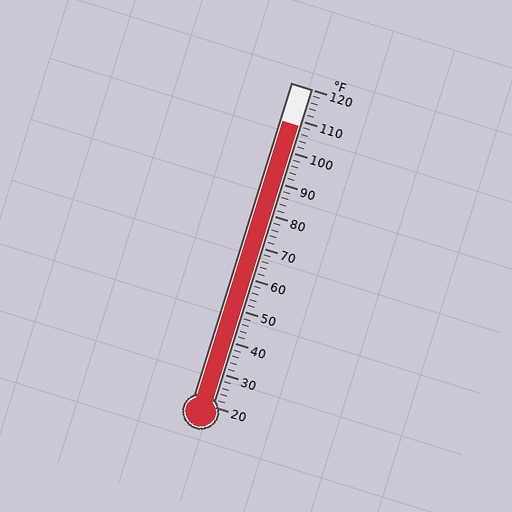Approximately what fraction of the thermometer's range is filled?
The thermometer is filled to approximately 90% of its range.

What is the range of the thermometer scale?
The thermometer scale ranges from 20°F to 120°F.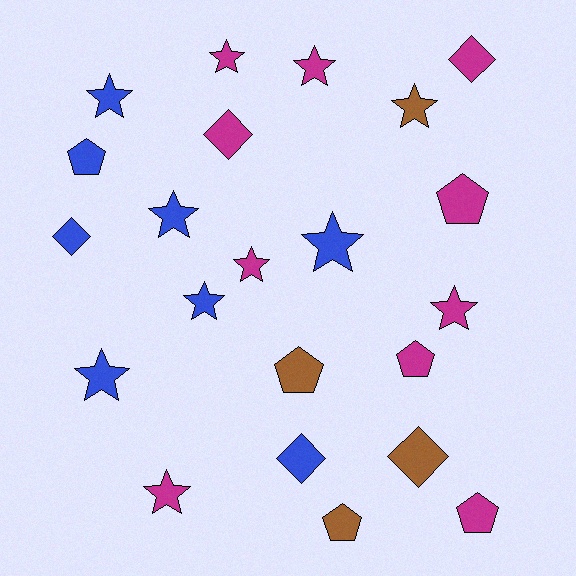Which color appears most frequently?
Magenta, with 10 objects.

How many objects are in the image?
There are 22 objects.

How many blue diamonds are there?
There are 2 blue diamonds.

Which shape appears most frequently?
Star, with 11 objects.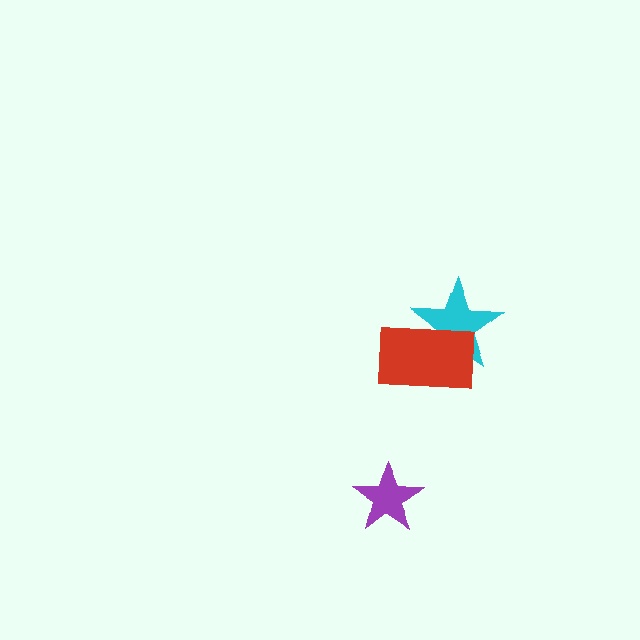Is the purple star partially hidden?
No, no other shape covers it.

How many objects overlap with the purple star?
0 objects overlap with the purple star.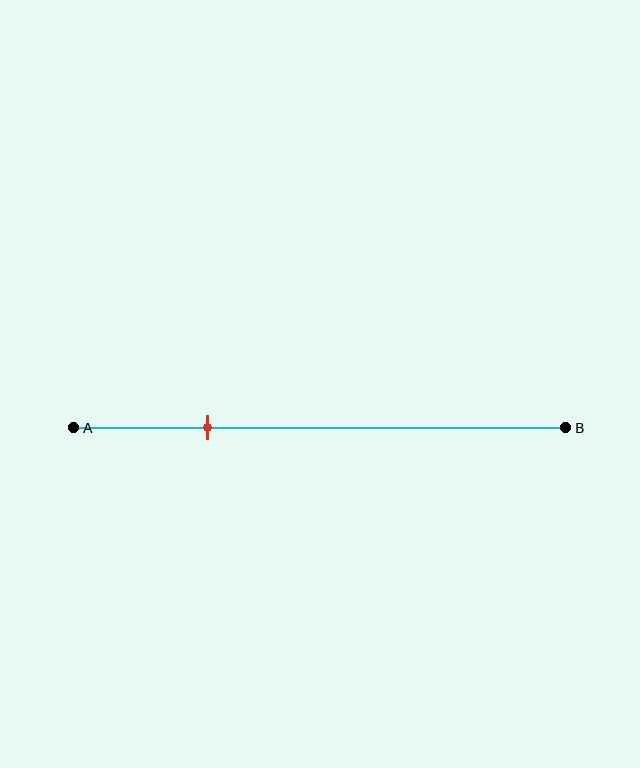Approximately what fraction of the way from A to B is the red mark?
The red mark is approximately 25% of the way from A to B.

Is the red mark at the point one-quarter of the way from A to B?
Yes, the mark is approximately at the one-quarter point.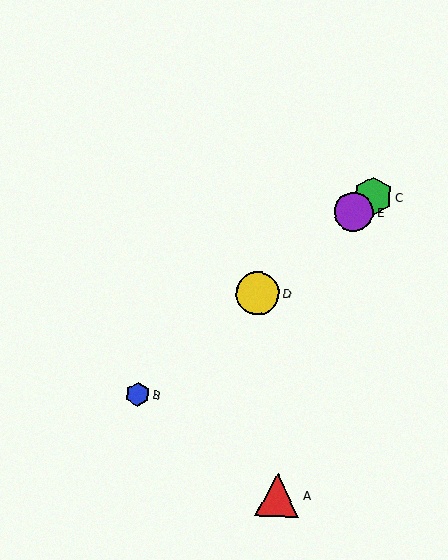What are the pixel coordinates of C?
Object C is at (373, 196).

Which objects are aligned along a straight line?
Objects B, C, D, E are aligned along a straight line.